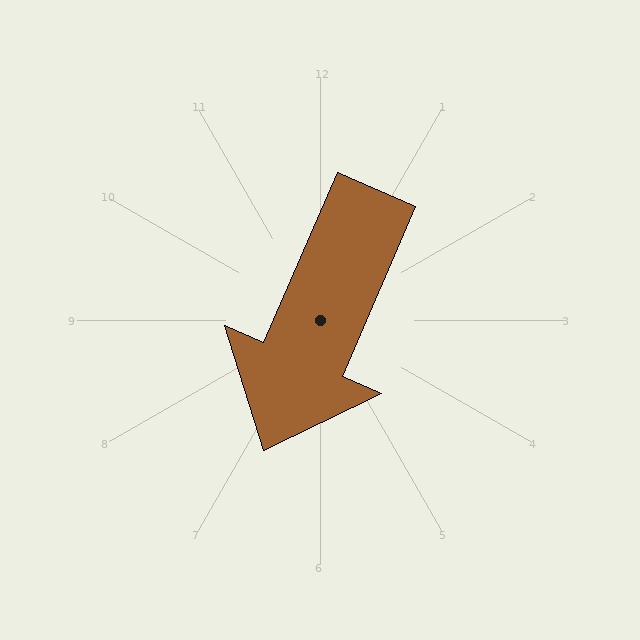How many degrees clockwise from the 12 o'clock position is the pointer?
Approximately 203 degrees.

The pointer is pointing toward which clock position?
Roughly 7 o'clock.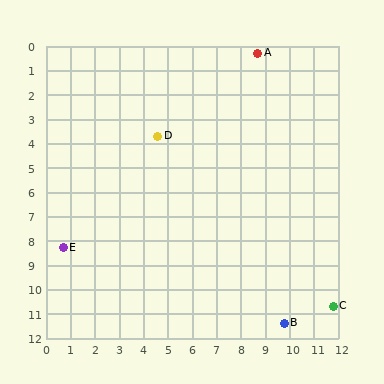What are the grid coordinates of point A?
Point A is at approximately (8.7, 0.3).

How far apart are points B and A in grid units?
Points B and A are about 11.2 grid units apart.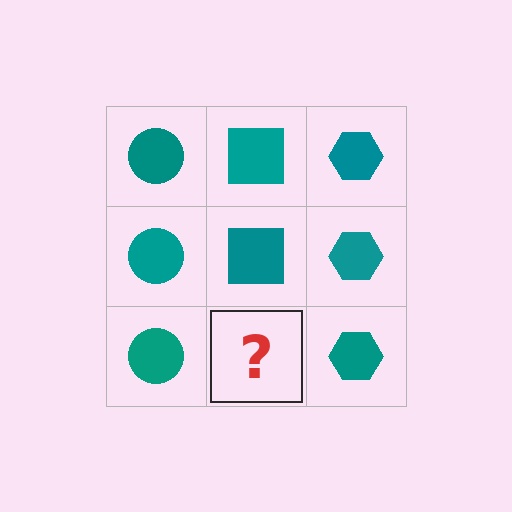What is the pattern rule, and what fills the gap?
The rule is that each column has a consistent shape. The gap should be filled with a teal square.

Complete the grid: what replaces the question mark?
The question mark should be replaced with a teal square.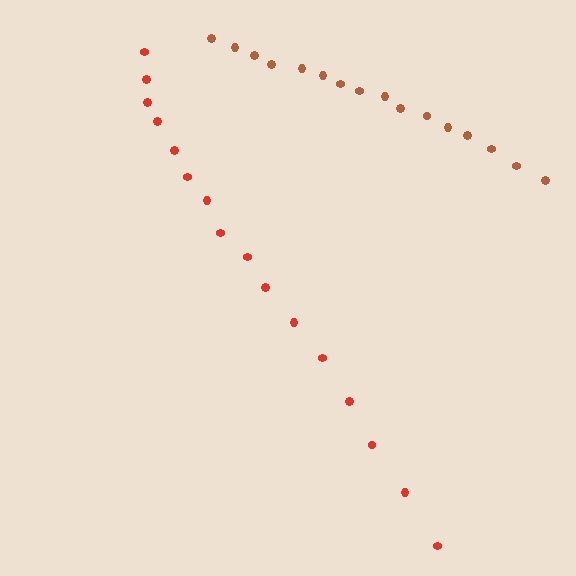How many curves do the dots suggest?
There are 2 distinct paths.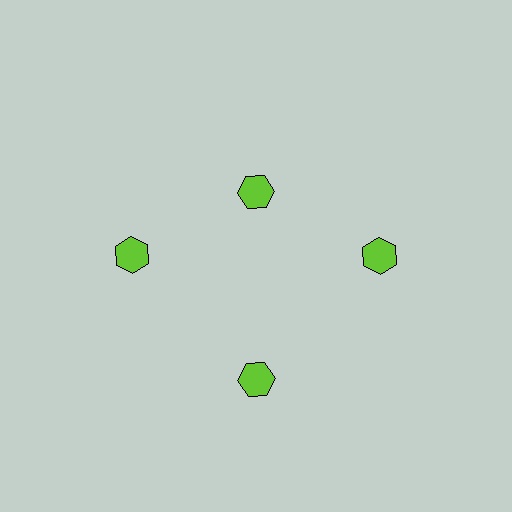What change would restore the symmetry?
The symmetry would be restored by moving it outward, back onto the ring so that all 4 hexagons sit at equal angles and equal distance from the center.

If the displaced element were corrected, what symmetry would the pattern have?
It would have 4-fold rotational symmetry — the pattern would map onto itself every 90 degrees.